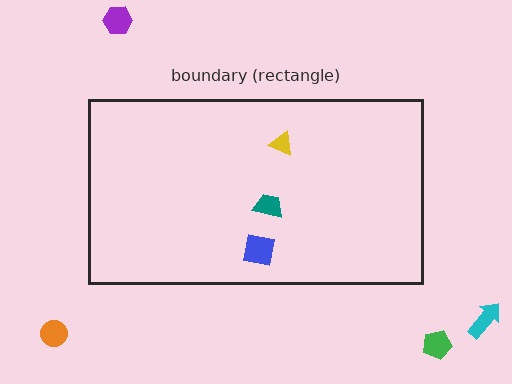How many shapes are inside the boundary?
3 inside, 4 outside.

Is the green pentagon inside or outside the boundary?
Outside.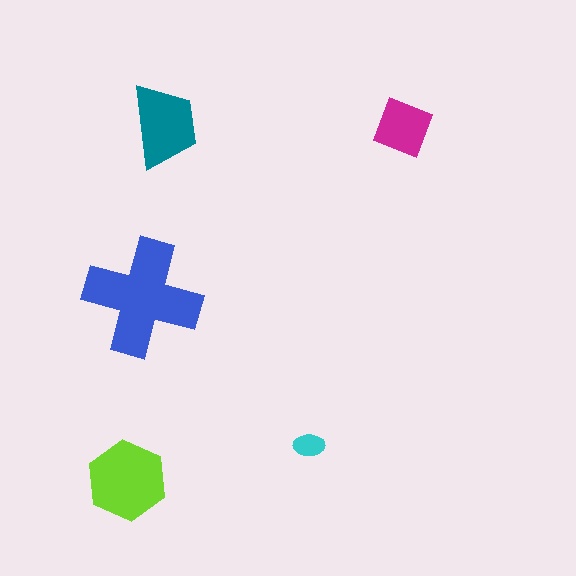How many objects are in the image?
There are 5 objects in the image.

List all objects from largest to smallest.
The blue cross, the lime hexagon, the teal trapezoid, the magenta diamond, the cyan ellipse.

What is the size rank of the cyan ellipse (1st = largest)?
5th.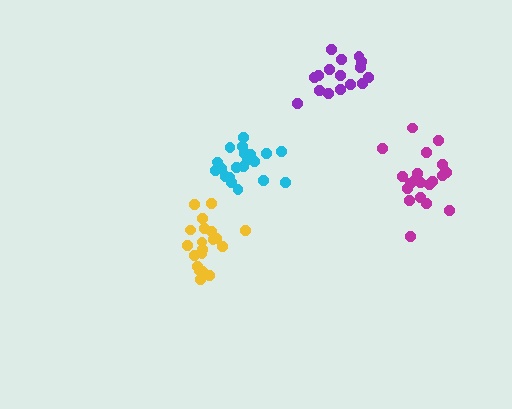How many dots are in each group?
Group 1: 20 dots, Group 2: 16 dots, Group 3: 20 dots, Group 4: 21 dots (77 total).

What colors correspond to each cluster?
The clusters are colored: yellow, purple, magenta, cyan.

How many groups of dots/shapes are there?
There are 4 groups.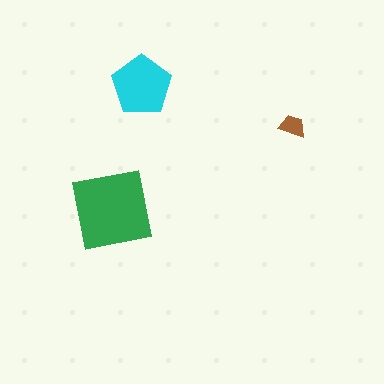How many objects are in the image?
There are 3 objects in the image.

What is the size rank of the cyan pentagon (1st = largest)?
2nd.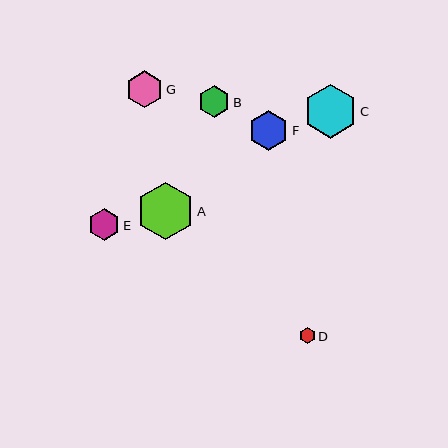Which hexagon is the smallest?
Hexagon D is the smallest with a size of approximately 16 pixels.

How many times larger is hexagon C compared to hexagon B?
Hexagon C is approximately 1.7 times the size of hexagon B.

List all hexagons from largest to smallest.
From largest to smallest: A, C, F, G, B, E, D.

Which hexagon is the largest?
Hexagon A is the largest with a size of approximately 57 pixels.